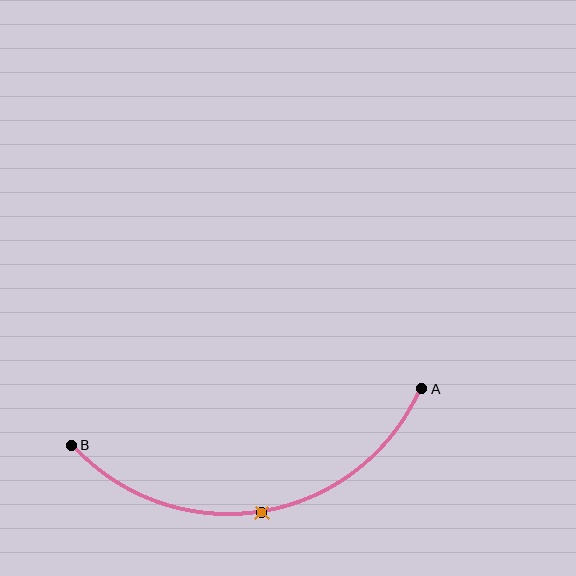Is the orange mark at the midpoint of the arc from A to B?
Yes. The orange mark lies on the arc at equal arc-length from both A and B — it is the arc midpoint.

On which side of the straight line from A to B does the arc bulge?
The arc bulges below the straight line connecting A and B.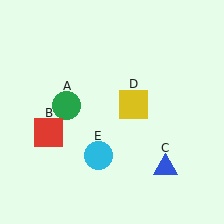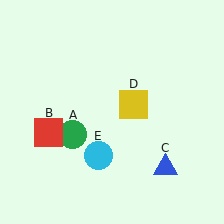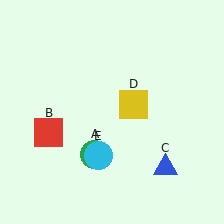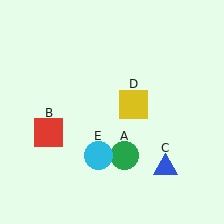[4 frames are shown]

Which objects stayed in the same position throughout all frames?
Red square (object B) and blue triangle (object C) and yellow square (object D) and cyan circle (object E) remained stationary.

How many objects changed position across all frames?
1 object changed position: green circle (object A).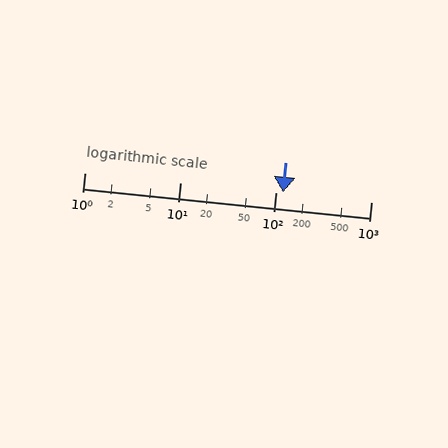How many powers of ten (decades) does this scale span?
The scale spans 3 decades, from 1 to 1000.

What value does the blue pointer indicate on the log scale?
The pointer indicates approximately 120.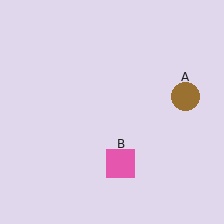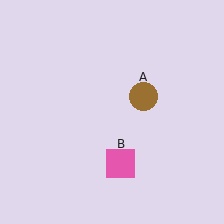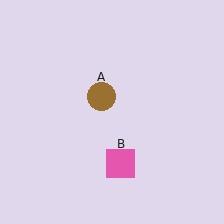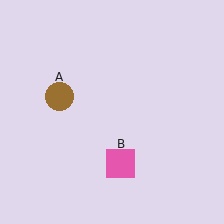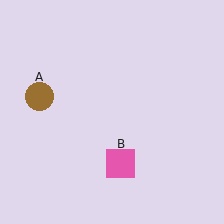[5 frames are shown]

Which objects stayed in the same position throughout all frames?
Pink square (object B) remained stationary.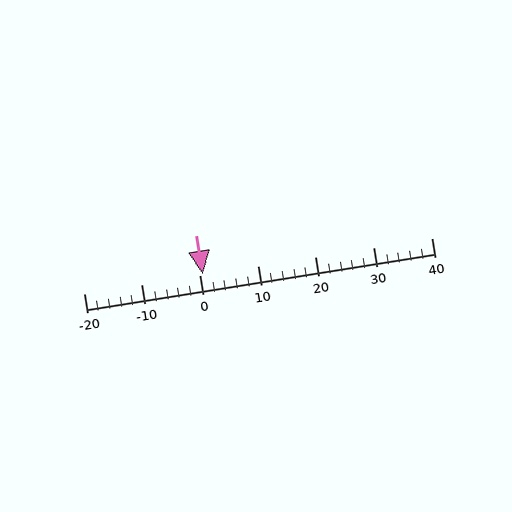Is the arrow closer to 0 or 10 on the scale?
The arrow is closer to 0.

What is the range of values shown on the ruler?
The ruler shows values from -20 to 40.